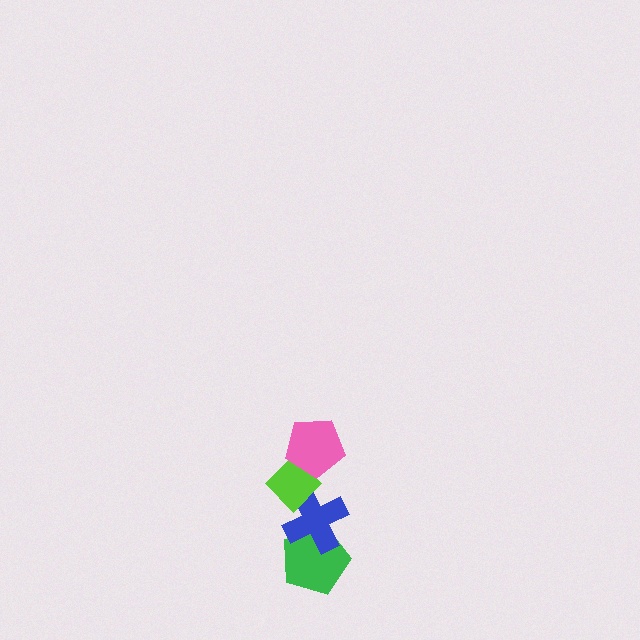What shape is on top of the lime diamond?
The pink pentagon is on top of the lime diamond.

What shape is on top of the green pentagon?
The blue cross is on top of the green pentagon.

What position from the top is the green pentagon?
The green pentagon is 4th from the top.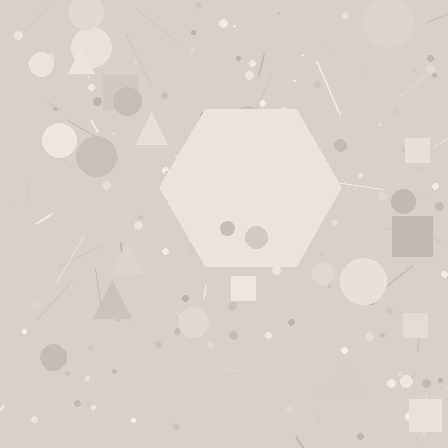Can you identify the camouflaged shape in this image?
The camouflaged shape is a hexagon.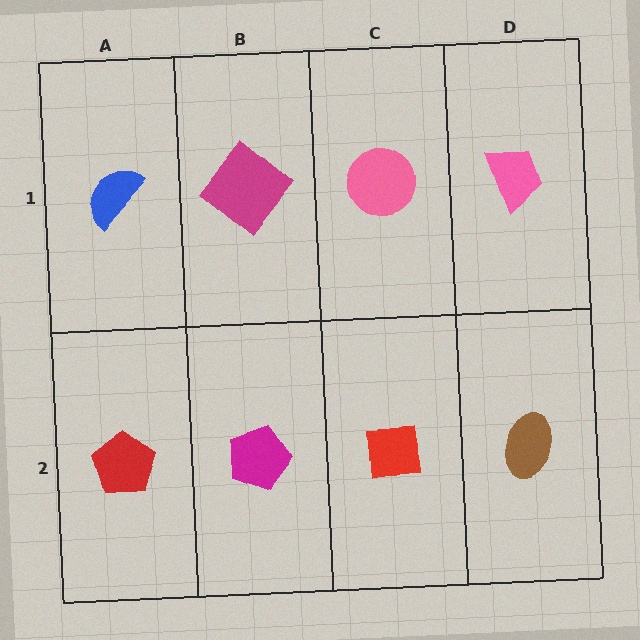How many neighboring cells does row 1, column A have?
2.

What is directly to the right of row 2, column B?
A red square.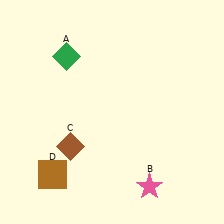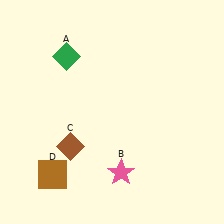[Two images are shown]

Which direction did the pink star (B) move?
The pink star (B) moved left.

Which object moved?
The pink star (B) moved left.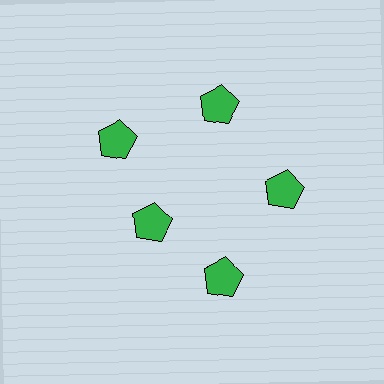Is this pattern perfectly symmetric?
No. The 5 green pentagons are arranged in a ring, but one element near the 8 o'clock position is pulled inward toward the center, breaking the 5-fold rotational symmetry.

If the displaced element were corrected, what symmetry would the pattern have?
It would have 5-fold rotational symmetry — the pattern would map onto itself every 72 degrees.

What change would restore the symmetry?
The symmetry would be restored by moving it outward, back onto the ring so that all 5 pentagons sit at equal angles and equal distance from the center.